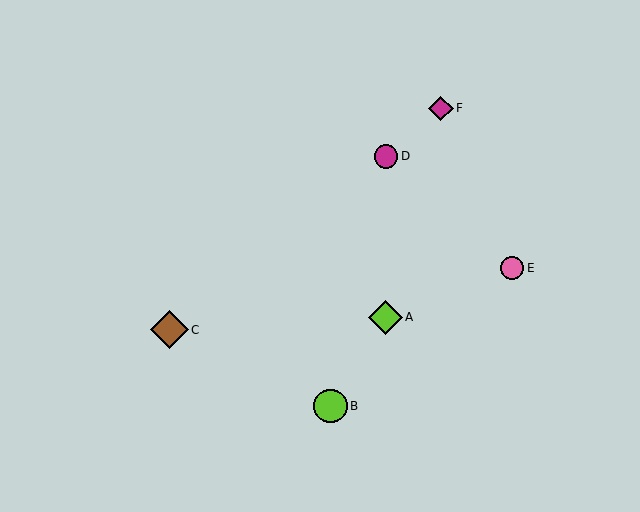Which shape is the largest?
The brown diamond (labeled C) is the largest.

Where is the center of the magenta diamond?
The center of the magenta diamond is at (441, 108).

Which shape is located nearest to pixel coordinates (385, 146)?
The magenta circle (labeled D) at (386, 156) is nearest to that location.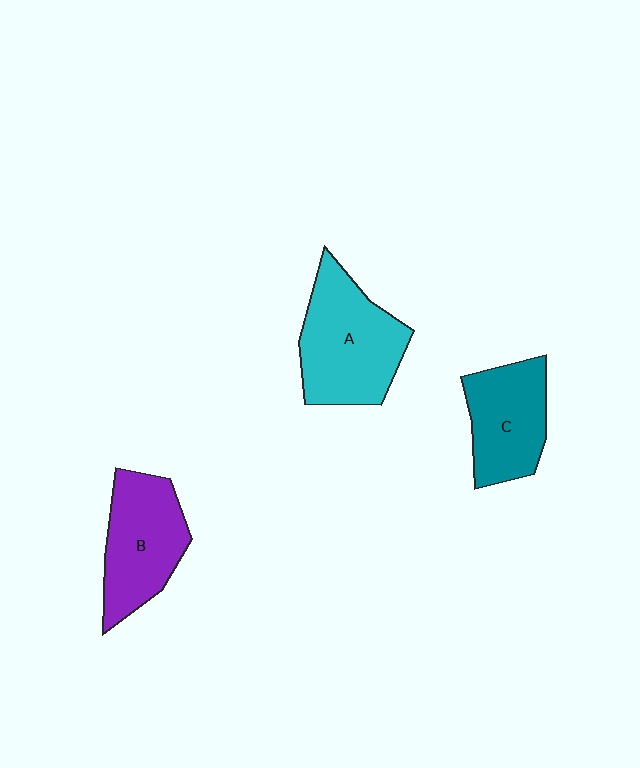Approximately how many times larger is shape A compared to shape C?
Approximately 1.3 times.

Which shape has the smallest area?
Shape C (teal).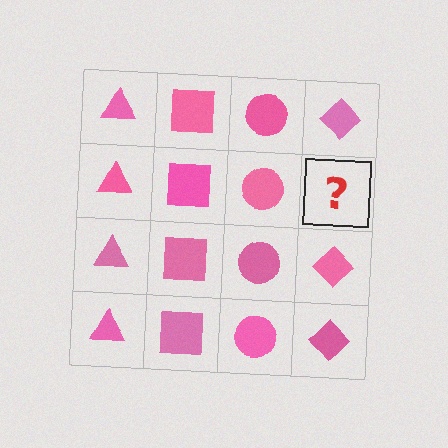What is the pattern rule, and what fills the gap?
The rule is that each column has a consistent shape. The gap should be filled with a pink diamond.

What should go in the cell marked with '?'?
The missing cell should contain a pink diamond.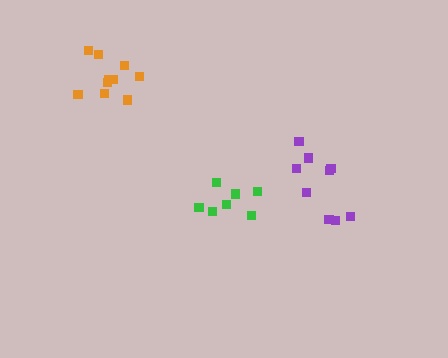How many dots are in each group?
Group 1: 9 dots, Group 2: 10 dots, Group 3: 7 dots (26 total).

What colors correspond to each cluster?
The clusters are colored: purple, orange, green.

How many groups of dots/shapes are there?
There are 3 groups.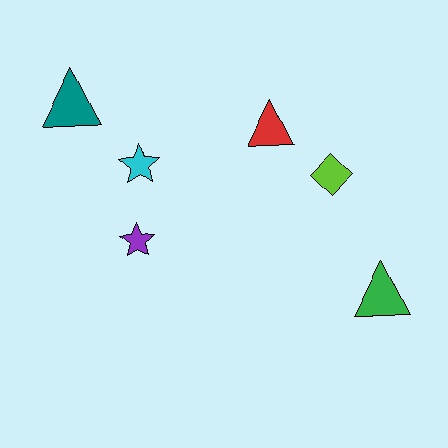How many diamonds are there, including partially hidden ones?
There is 1 diamond.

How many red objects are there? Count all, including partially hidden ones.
There is 1 red object.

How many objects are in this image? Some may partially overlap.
There are 6 objects.